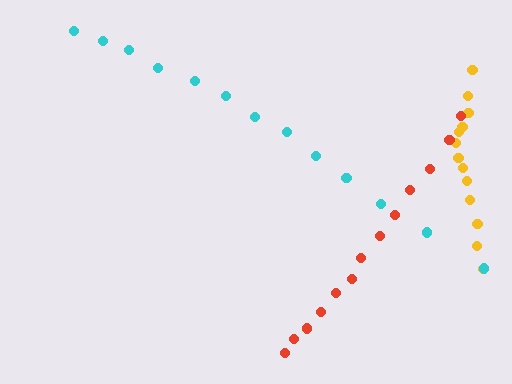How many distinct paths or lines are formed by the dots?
There are 3 distinct paths.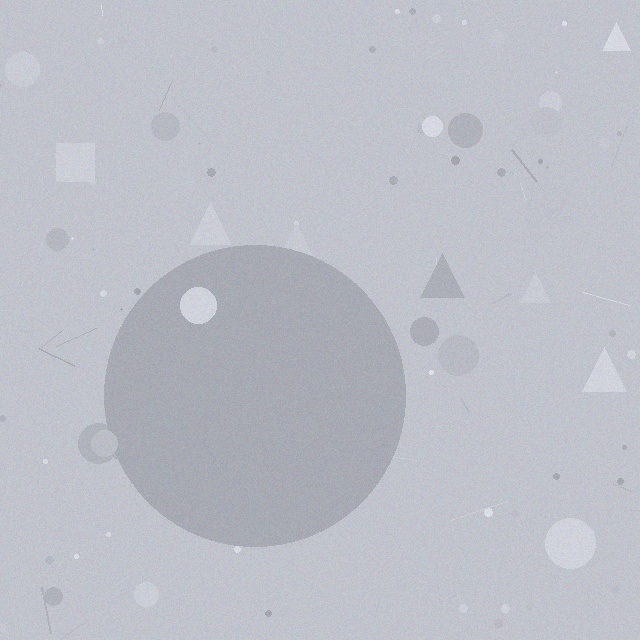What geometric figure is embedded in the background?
A circle is embedded in the background.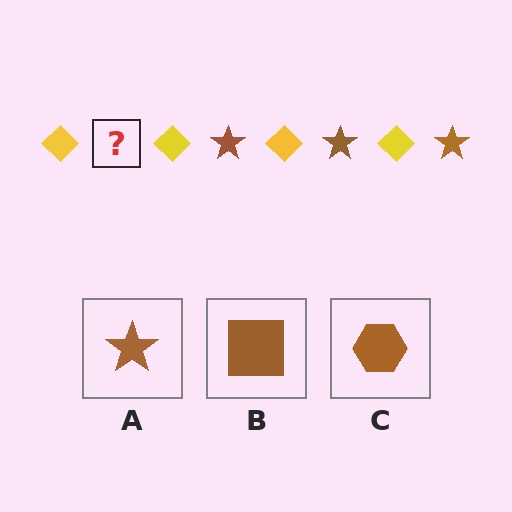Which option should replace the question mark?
Option A.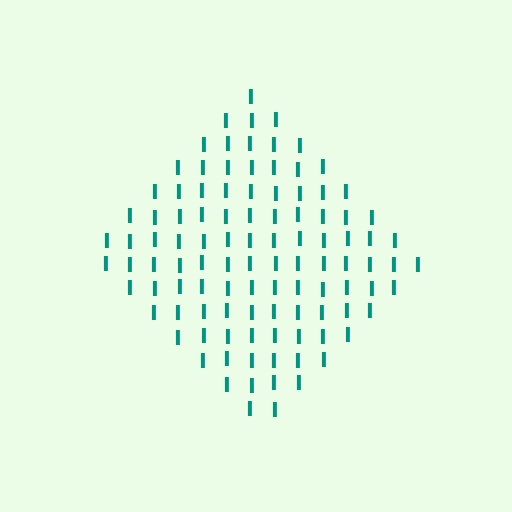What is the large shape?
The large shape is a diamond.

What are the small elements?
The small elements are letter I's.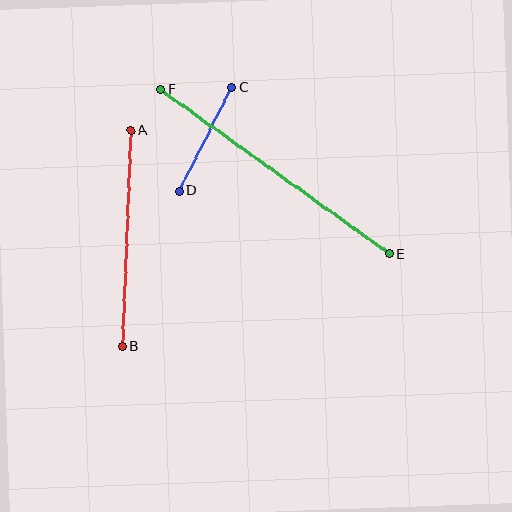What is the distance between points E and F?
The distance is approximately 282 pixels.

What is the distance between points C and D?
The distance is approximately 116 pixels.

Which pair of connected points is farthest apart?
Points E and F are farthest apart.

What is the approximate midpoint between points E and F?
The midpoint is at approximately (275, 172) pixels.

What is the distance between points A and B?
The distance is approximately 216 pixels.